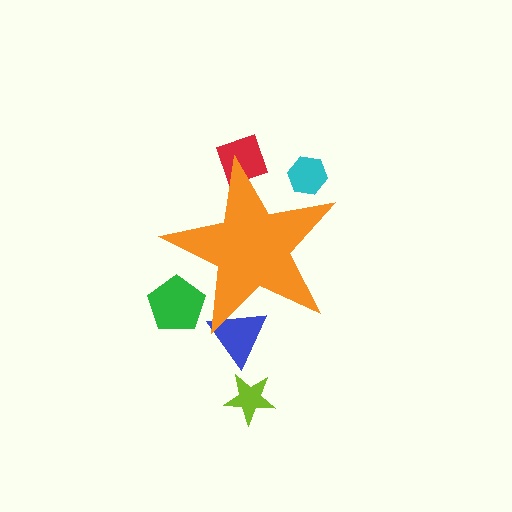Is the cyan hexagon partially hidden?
Yes, the cyan hexagon is partially hidden behind the orange star.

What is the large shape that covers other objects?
An orange star.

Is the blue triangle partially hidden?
Yes, the blue triangle is partially hidden behind the orange star.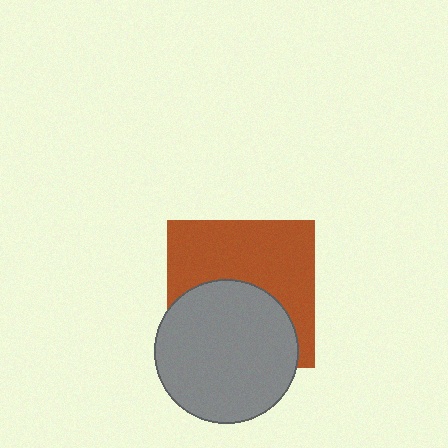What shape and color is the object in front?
The object in front is a gray circle.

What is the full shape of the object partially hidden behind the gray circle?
The partially hidden object is a brown square.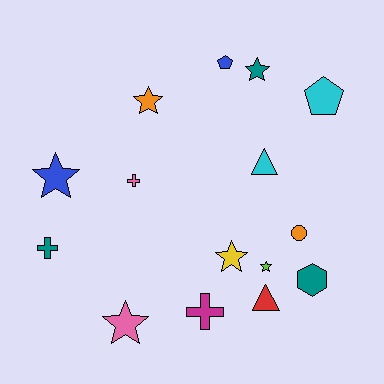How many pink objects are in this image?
There are 2 pink objects.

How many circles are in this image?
There is 1 circle.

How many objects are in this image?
There are 15 objects.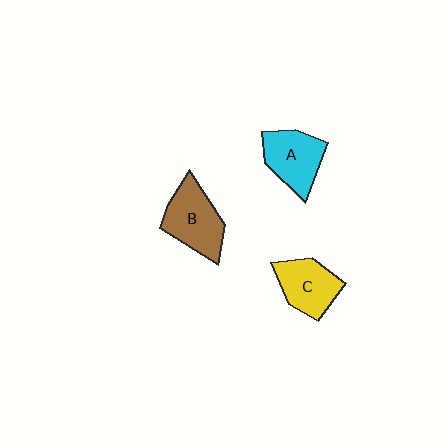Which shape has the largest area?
Shape B (brown).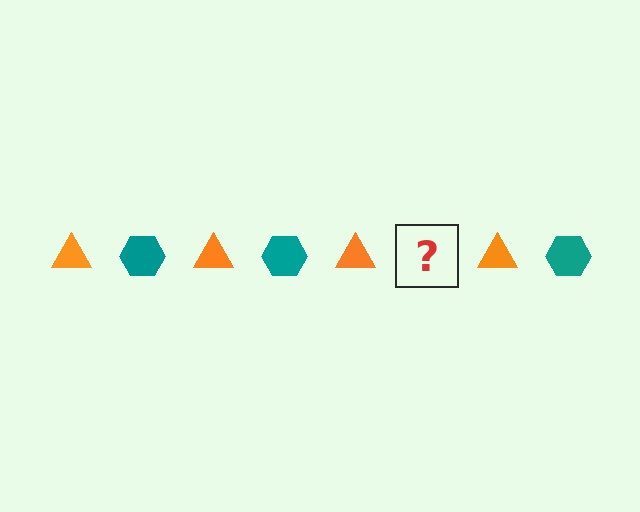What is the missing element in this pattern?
The missing element is a teal hexagon.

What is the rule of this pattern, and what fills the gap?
The rule is that the pattern alternates between orange triangle and teal hexagon. The gap should be filled with a teal hexagon.